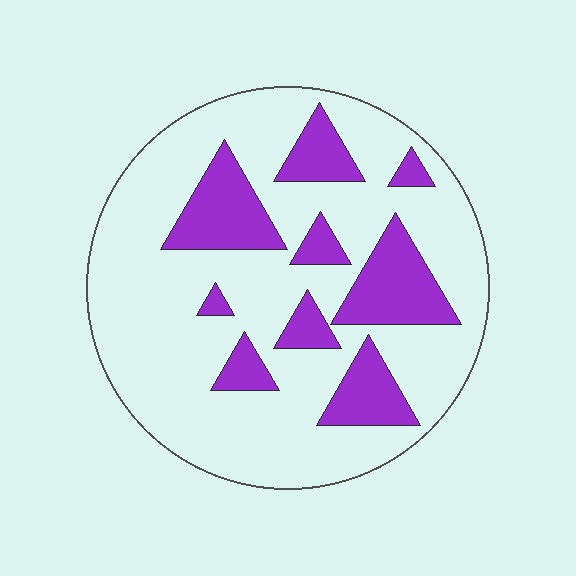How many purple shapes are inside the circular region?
9.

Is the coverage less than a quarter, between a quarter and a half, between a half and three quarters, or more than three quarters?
Less than a quarter.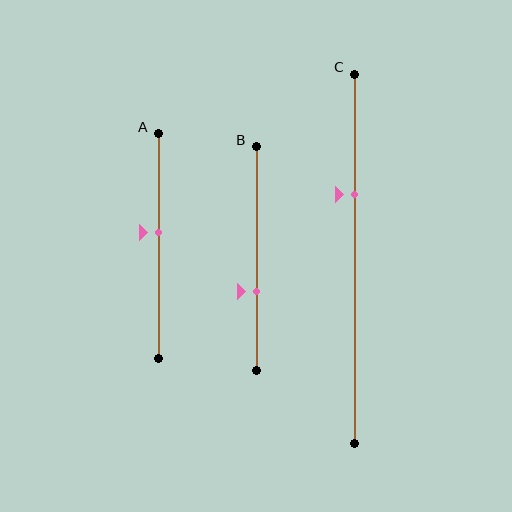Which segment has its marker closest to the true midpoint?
Segment A has its marker closest to the true midpoint.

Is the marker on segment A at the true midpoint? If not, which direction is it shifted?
No, the marker on segment A is shifted upward by about 6% of the segment length.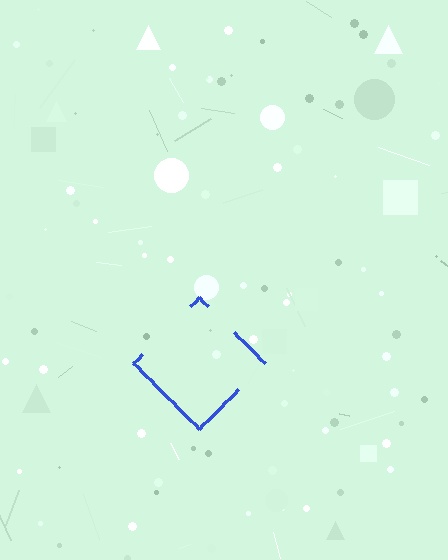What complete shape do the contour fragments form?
The contour fragments form a diamond.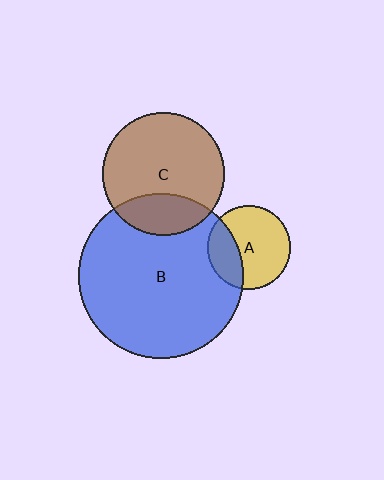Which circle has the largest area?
Circle B (blue).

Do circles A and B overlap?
Yes.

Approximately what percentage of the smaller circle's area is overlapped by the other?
Approximately 30%.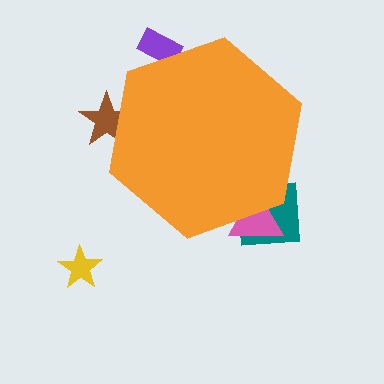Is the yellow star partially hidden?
No, the yellow star is fully visible.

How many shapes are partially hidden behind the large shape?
4 shapes are partially hidden.